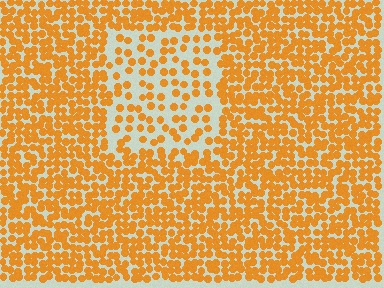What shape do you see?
I see a rectangle.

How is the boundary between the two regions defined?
The boundary is defined by a change in element density (approximately 2.2x ratio). All elements are the same color, size, and shape.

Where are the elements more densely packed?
The elements are more densely packed outside the rectangle boundary.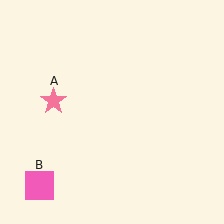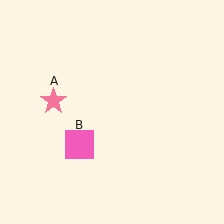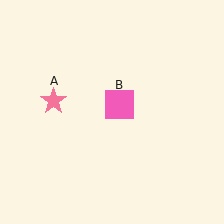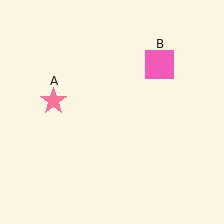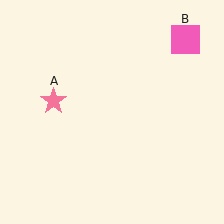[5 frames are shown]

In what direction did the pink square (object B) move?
The pink square (object B) moved up and to the right.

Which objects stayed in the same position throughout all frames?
Pink star (object A) remained stationary.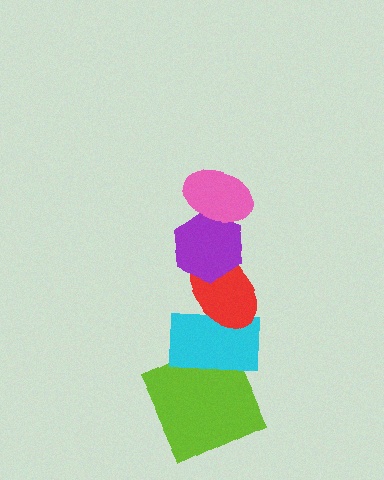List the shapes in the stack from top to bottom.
From top to bottom: the pink ellipse, the purple hexagon, the red ellipse, the cyan rectangle, the lime square.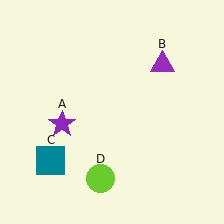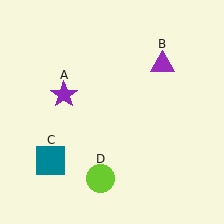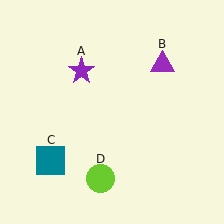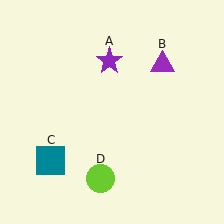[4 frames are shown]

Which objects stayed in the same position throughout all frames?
Purple triangle (object B) and teal square (object C) and lime circle (object D) remained stationary.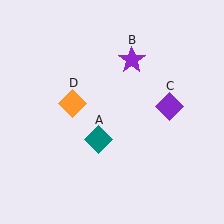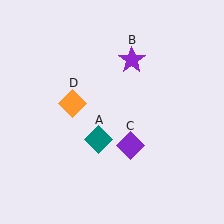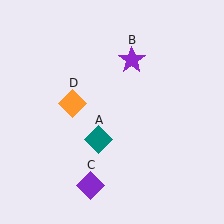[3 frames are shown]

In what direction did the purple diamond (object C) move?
The purple diamond (object C) moved down and to the left.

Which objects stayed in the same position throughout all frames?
Teal diamond (object A) and purple star (object B) and orange diamond (object D) remained stationary.